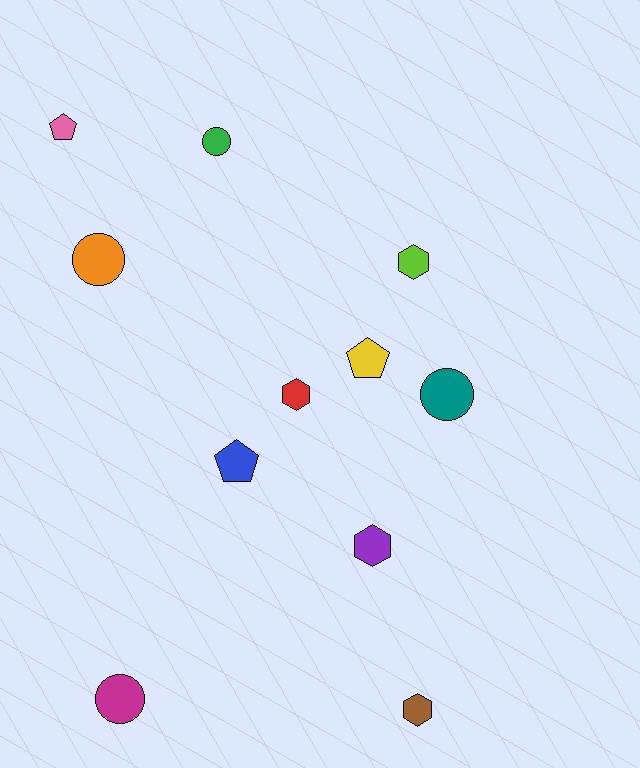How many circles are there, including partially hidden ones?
There are 4 circles.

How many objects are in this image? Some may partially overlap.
There are 11 objects.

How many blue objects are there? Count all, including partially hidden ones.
There is 1 blue object.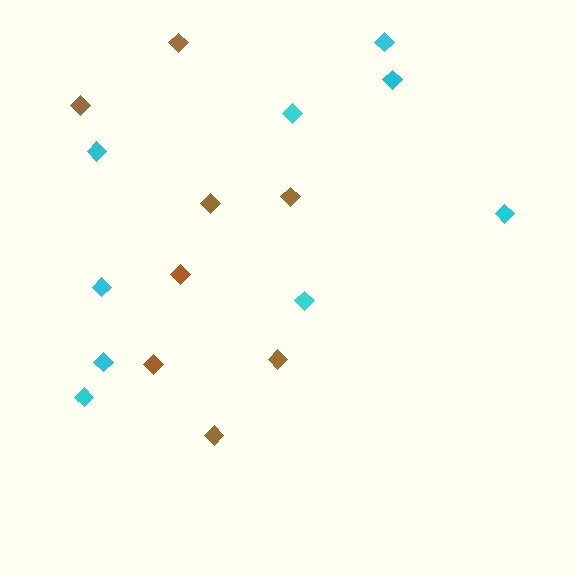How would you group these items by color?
There are 2 groups: one group of cyan diamonds (9) and one group of brown diamonds (8).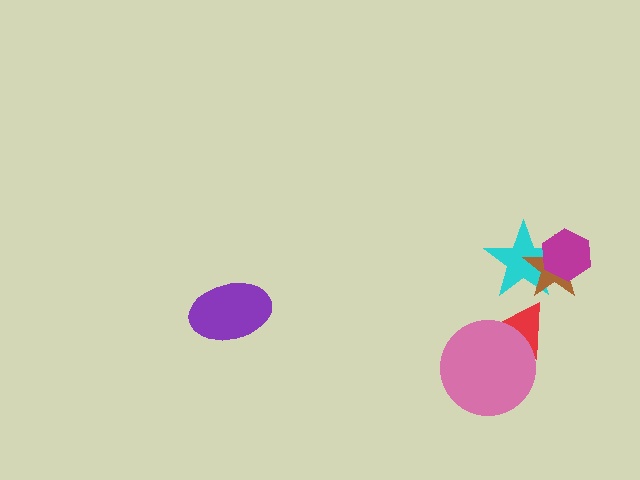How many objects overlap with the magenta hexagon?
2 objects overlap with the magenta hexagon.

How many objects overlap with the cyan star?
2 objects overlap with the cyan star.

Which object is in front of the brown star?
The magenta hexagon is in front of the brown star.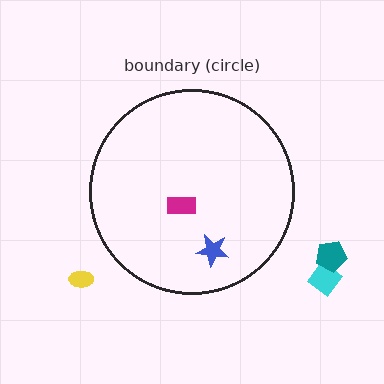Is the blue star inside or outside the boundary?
Inside.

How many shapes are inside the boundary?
2 inside, 3 outside.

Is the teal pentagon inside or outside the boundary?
Outside.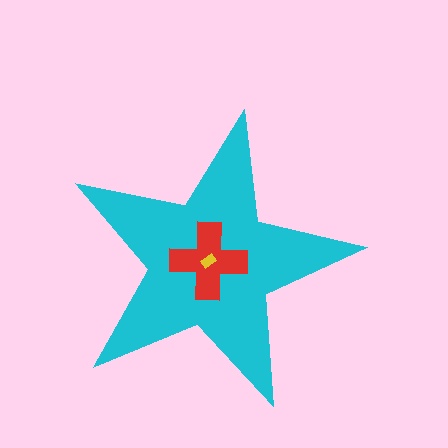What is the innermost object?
The yellow rectangle.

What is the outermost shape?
The cyan star.